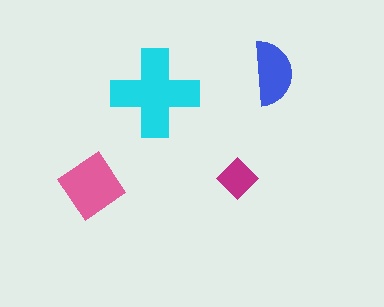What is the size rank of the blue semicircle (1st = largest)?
3rd.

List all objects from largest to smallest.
The cyan cross, the pink diamond, the blue semicircle, the magenta diamond.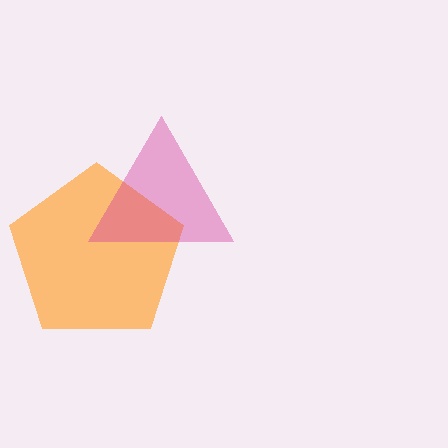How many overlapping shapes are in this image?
There are 2 overlapping shapes in the image.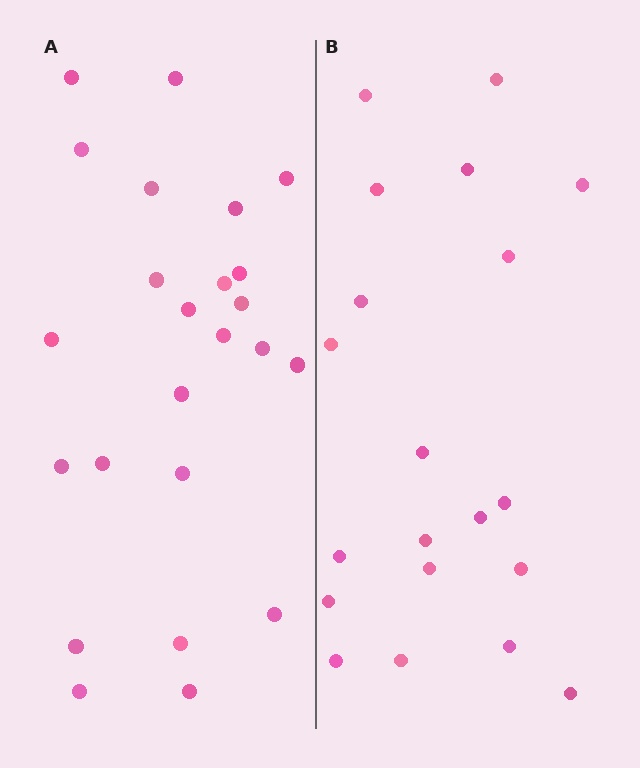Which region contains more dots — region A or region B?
Region A (the left region) has more dots.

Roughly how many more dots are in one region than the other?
Region A has about 4 more dots than region B.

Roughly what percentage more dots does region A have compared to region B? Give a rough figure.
About 20% more.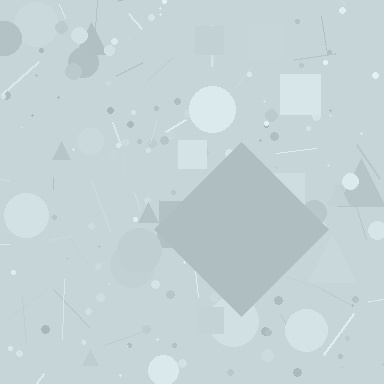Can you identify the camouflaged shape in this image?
The camouflaged shape is a diamond.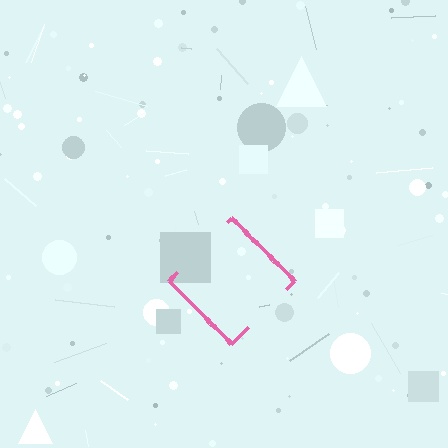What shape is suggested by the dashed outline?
The dashed outline suggests a diamond.